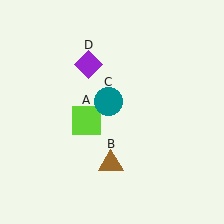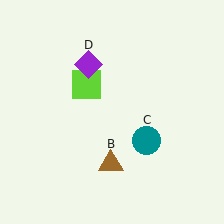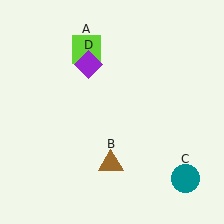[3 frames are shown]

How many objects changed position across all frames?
2 objects changed position: lime square (object A), teal circle (object C).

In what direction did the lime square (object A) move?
The lime square (object A) moved up.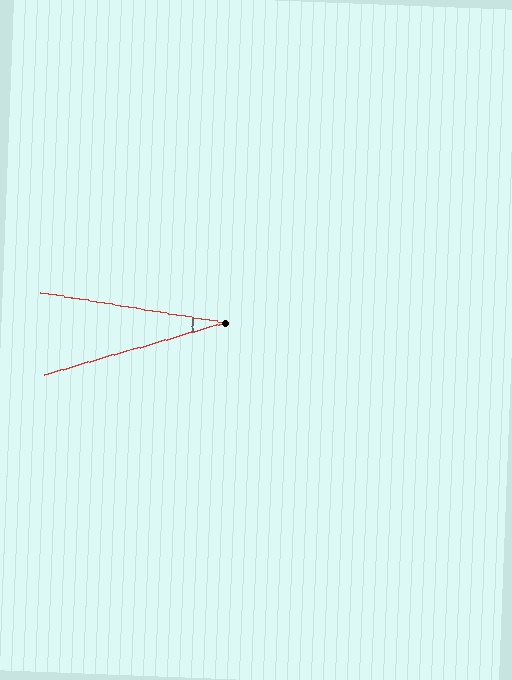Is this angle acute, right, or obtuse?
It is acute.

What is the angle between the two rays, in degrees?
Approximately 25 degrees.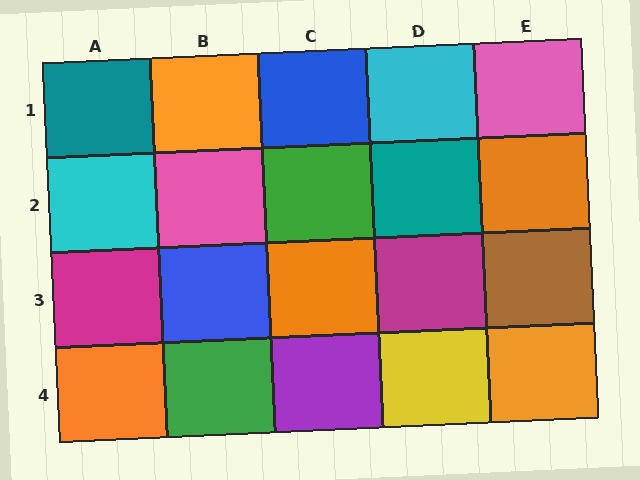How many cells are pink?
2 cells are pink.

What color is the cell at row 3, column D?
Magenta.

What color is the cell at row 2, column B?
Pink.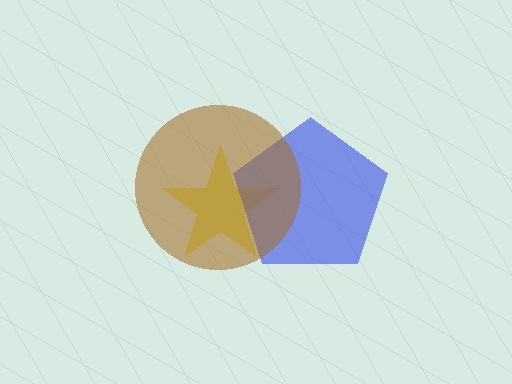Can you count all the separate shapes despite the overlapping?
Yes, there are 3 separate shapes.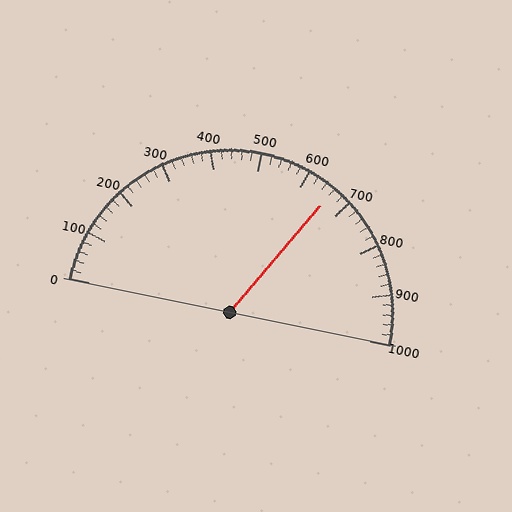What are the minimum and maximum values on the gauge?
The gauge ranges from 0 to 1000.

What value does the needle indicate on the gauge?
The needle indicates approximately 660.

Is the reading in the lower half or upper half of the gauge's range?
The reading is in the upper half of the range (0 to 1000).